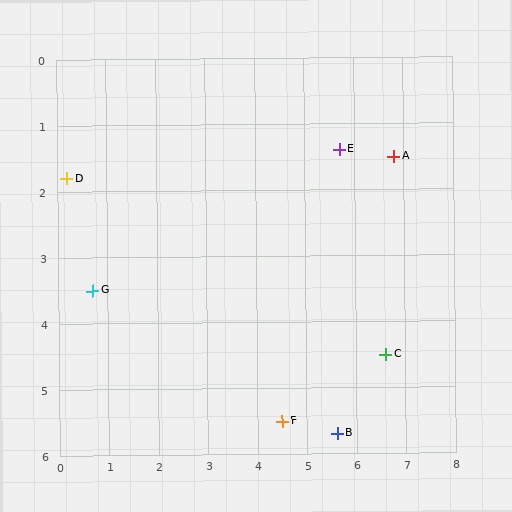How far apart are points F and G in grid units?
Points F and G are about 4.3 grid units apart.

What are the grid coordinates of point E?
Point E is at approximately (5.7, 1.4).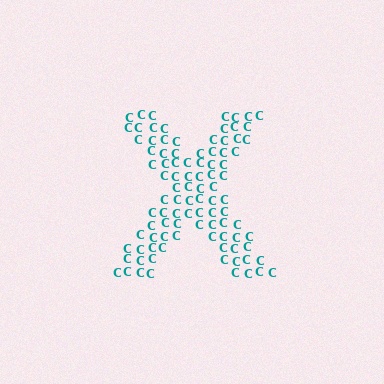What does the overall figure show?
The overall figure shows the letter X.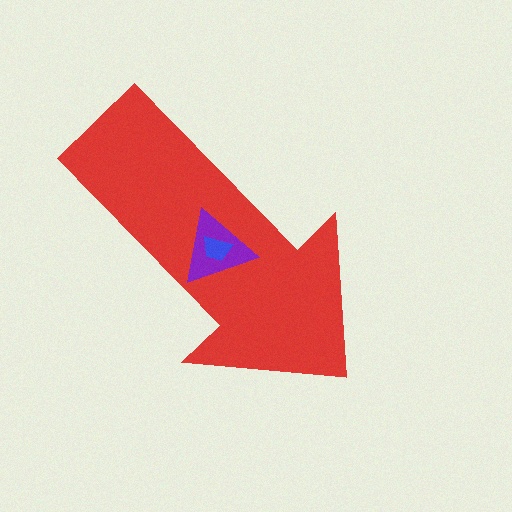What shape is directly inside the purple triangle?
The blue trapezoid.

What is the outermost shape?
The red arrow.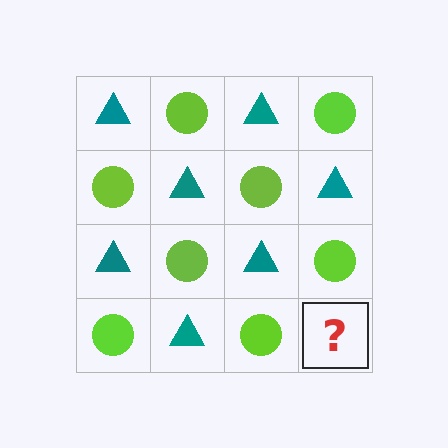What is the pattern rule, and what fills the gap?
The rule is that it alternates teal triangle and lime circle in a checkerboard pattern. The gap should be filled with a teal triangle.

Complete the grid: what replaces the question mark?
The question mark should be replaced with a teal triangle.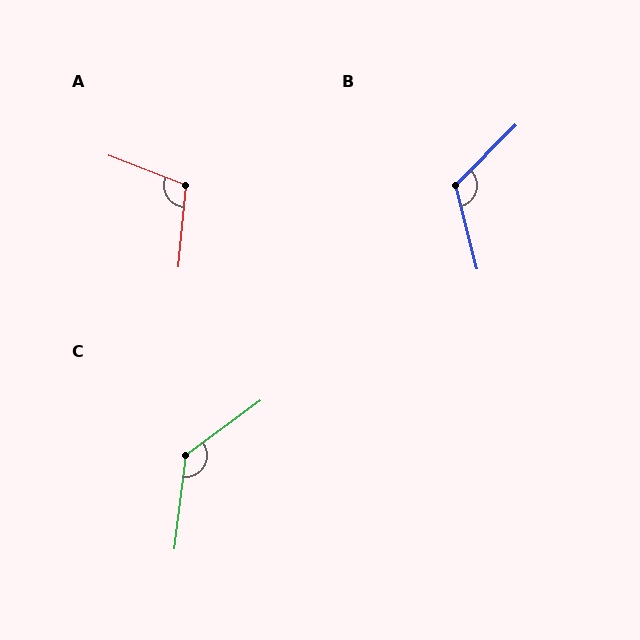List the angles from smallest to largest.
A (106°), B (121°), C (133°).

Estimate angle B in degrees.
Approximately 121 degrees.